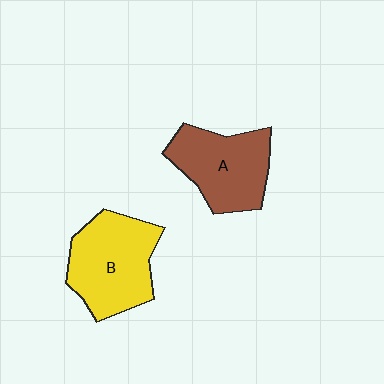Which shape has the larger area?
Shape B (yellow).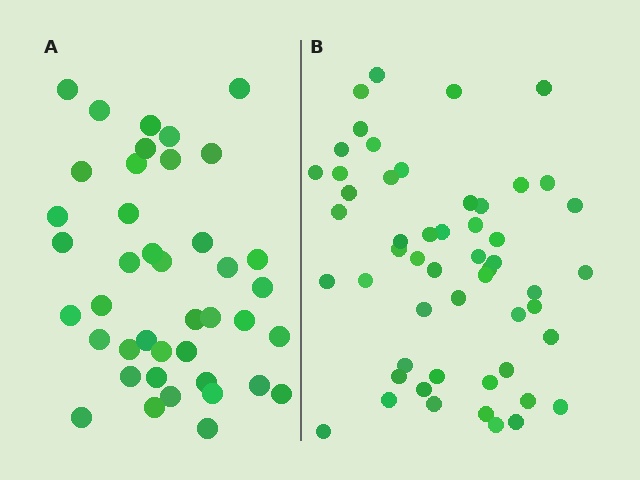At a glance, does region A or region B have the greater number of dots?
Region B (the right region) has more dots.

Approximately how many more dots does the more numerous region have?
Region B has roughly 12 or so more dots than region A.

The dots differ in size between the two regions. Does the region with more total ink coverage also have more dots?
No. Region A has more total ink coverage because its dots are larger, but region B actually contains more individual dots. Total area can be misleading — the number of items is what matters here.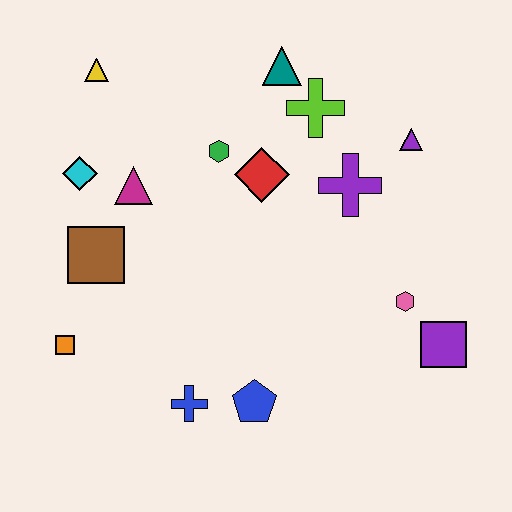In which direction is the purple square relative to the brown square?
The purple square is to the right of the brown square.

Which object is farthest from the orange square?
The purple triangle is farthest from the orange square.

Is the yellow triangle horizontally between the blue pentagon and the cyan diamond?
Yes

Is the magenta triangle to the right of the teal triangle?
No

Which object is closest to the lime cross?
The teal triangle is closest to the lime cross.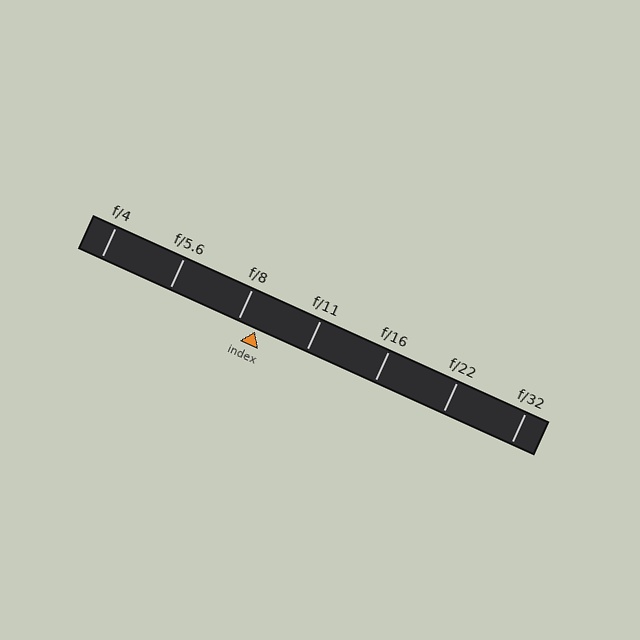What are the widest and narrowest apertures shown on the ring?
The widest aperture shown is f/4 and the narrowest is f/32.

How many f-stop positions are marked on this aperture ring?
There are 7 f-stop positions marked.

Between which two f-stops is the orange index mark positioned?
The index mark is between f/8 and f/11.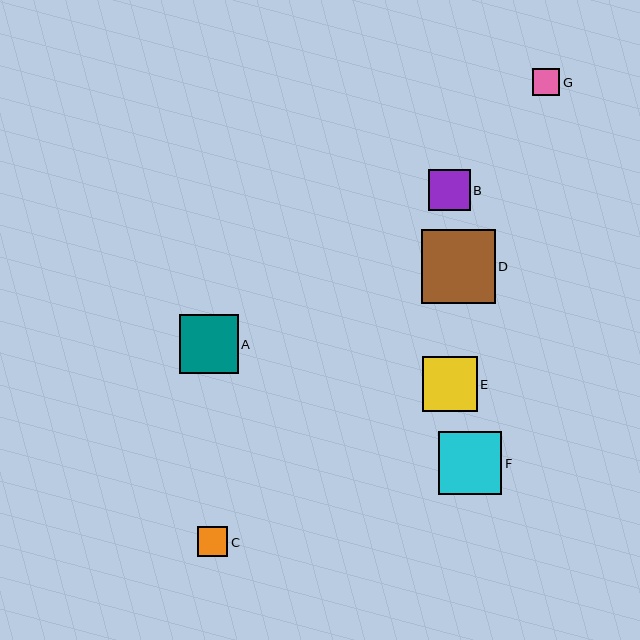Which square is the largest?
Square D is the largest with a size of approximately 74 pixels.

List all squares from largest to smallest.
From largest to smallest: D, F, A, E, B, C, G.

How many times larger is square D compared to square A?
Square D is approximately 1.3 times the size of square A.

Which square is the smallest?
Square G is the smallest with a size of approximately 27 pixels.